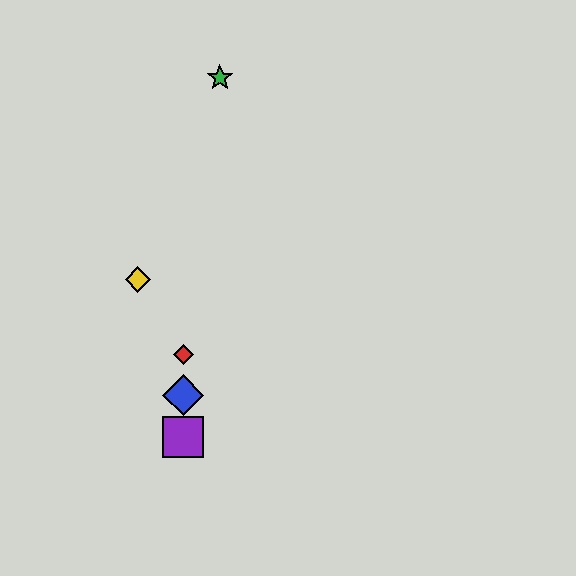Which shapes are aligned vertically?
The red diamond, the blue diamond, the purple square are aligned vertically.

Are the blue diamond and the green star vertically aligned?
No, the blue diamond is at x≈183 and the green star is at x≈220.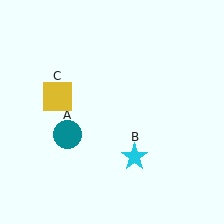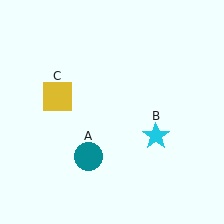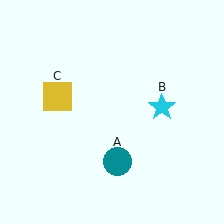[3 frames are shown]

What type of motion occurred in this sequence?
The teal circle (object A), cyan star (object B) rotated counterclockwise around the center of the scene.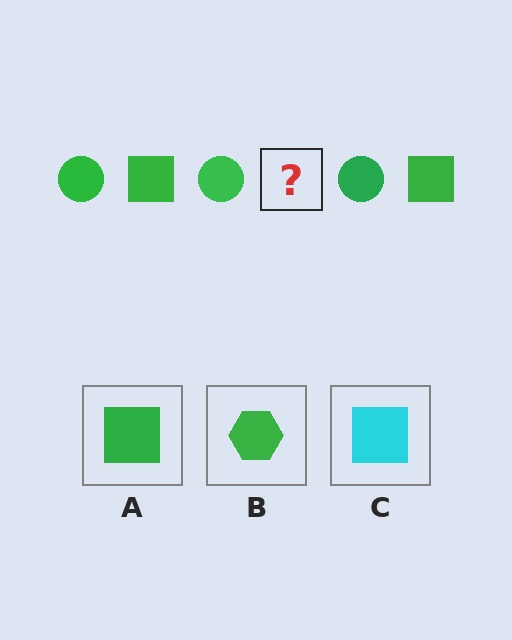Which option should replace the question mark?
Option A.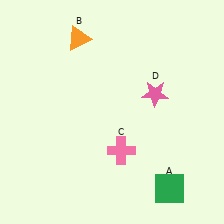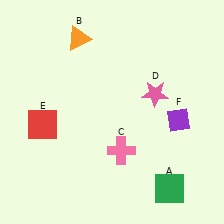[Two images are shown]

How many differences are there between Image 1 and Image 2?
There are 2 differences between the two images.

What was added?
A red square (E), a purple diamond (F) were added in Image 2.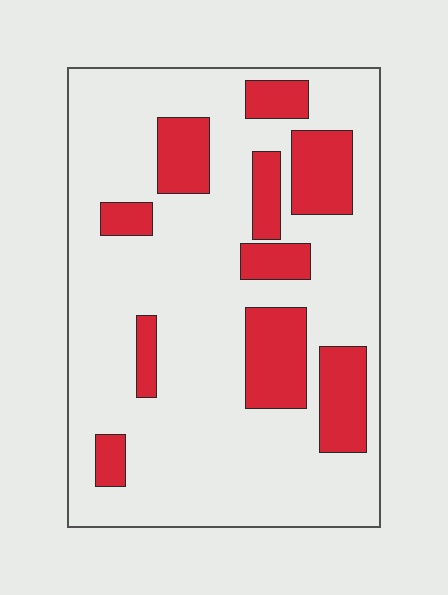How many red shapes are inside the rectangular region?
10.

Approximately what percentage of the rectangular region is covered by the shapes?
Approximately 25%.